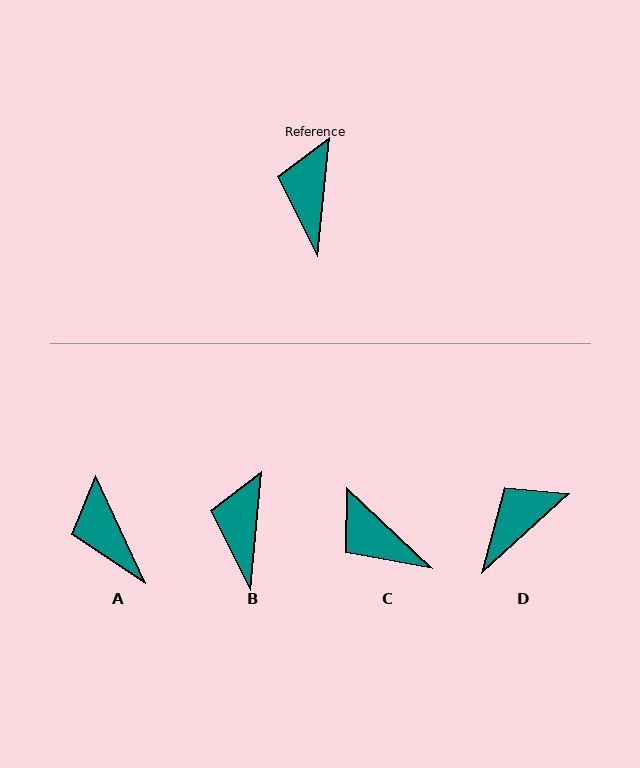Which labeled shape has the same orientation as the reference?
B.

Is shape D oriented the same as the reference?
No, it is off by about 42 degrees.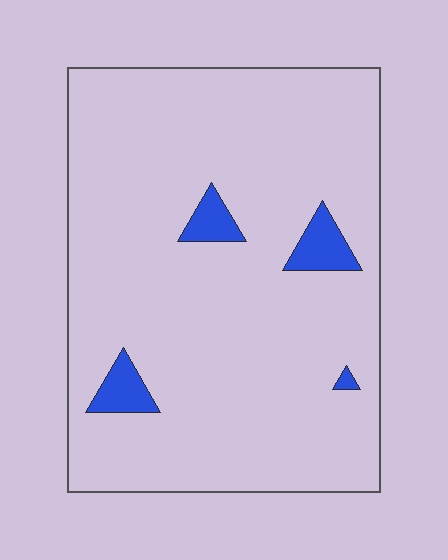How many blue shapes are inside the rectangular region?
4.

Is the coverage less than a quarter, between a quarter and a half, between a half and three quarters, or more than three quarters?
Less than a quarter.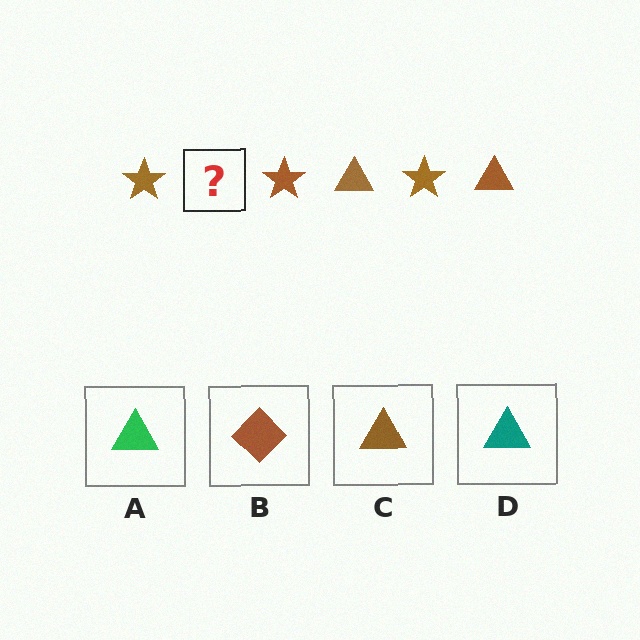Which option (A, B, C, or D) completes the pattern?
C.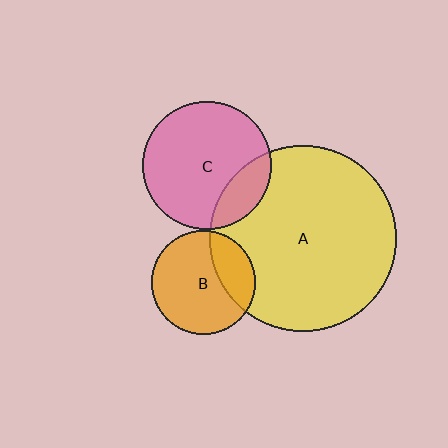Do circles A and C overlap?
Yes.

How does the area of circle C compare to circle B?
Approximately 1.5 times.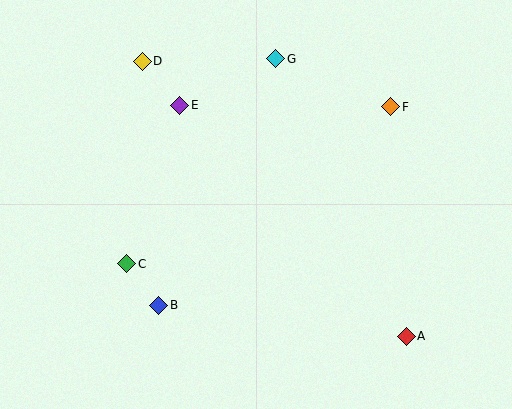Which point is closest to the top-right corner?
Point F is closest to the top-right corner.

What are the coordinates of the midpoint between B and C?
The midpoint between B and C is at (143, 285).